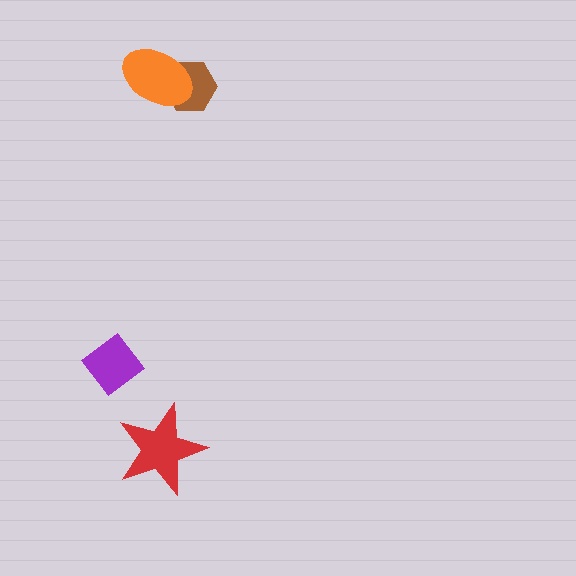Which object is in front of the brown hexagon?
The orange ellipse is in front of the brown hexagon.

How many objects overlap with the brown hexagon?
1 object overlaps with the brown hexagon.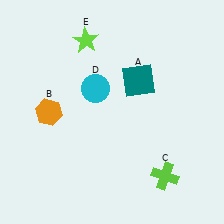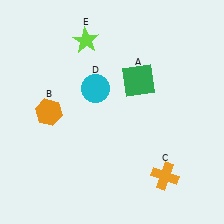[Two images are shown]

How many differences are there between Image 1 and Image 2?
There are 2 differences between the two images.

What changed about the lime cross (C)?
In Image 1, C is lime. In Image 2, it changed to orange.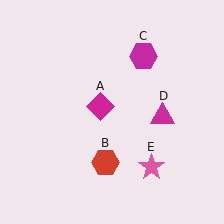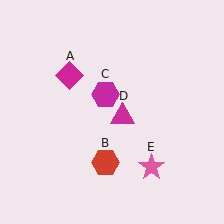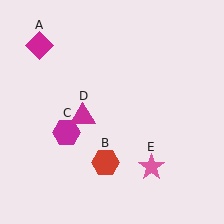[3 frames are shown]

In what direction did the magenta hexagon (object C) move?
The magenta hexagon (object C) moved down and to the left.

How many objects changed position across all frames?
3 objects changed position: magenta diamond (object A), magenta hexagon (object C), magenta triangle (object D).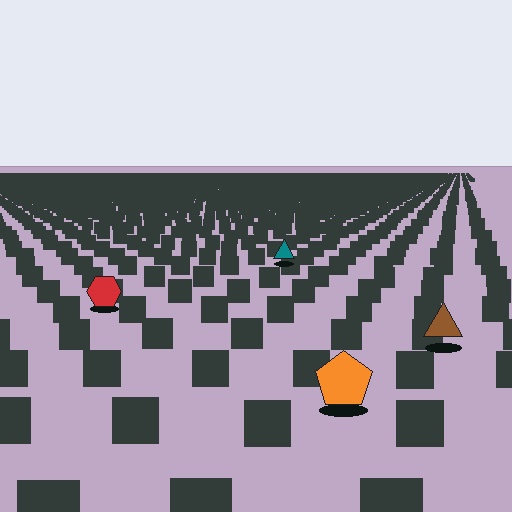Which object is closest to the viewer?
The orange pentagon is closest. The texture marks near it are larger and more spread out.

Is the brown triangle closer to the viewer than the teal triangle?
Yes. The brown triangle is closer — you can tell from the texture gradient: the ground texture is coarser near it.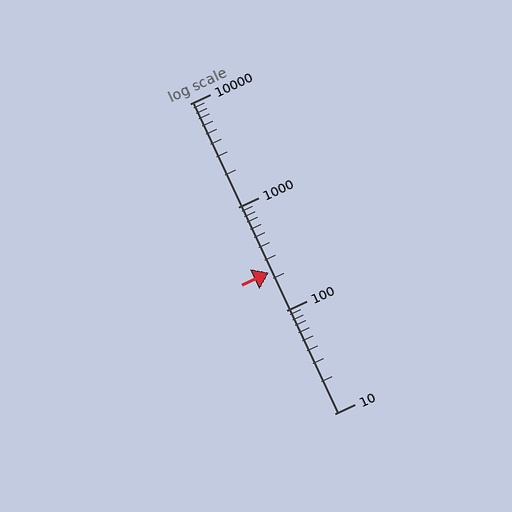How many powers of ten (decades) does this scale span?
The scale spans 3 decades, from 10 to 10000.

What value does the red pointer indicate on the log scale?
The pointer indicates approximately 230.